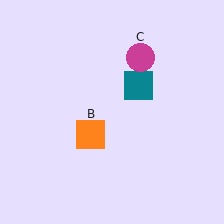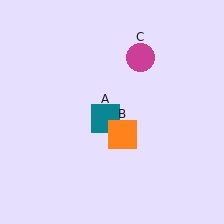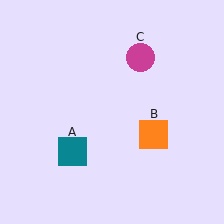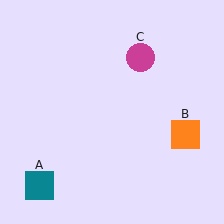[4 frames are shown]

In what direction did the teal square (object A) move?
The teal square (object A) moved down and to the left.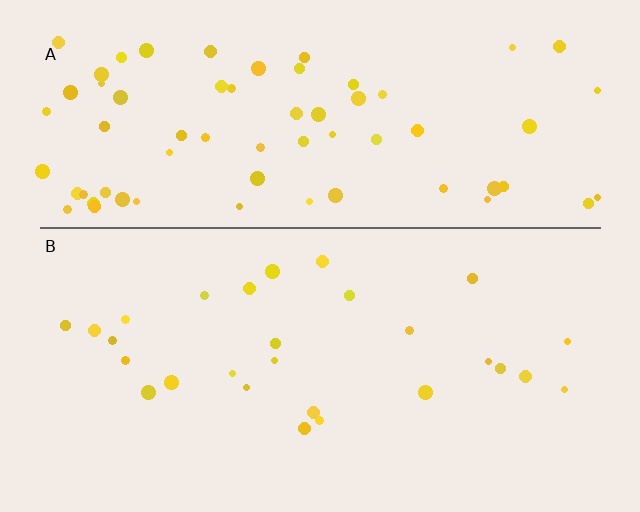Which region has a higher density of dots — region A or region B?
A (the top).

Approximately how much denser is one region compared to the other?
Approximately 2.5× — region A over region B.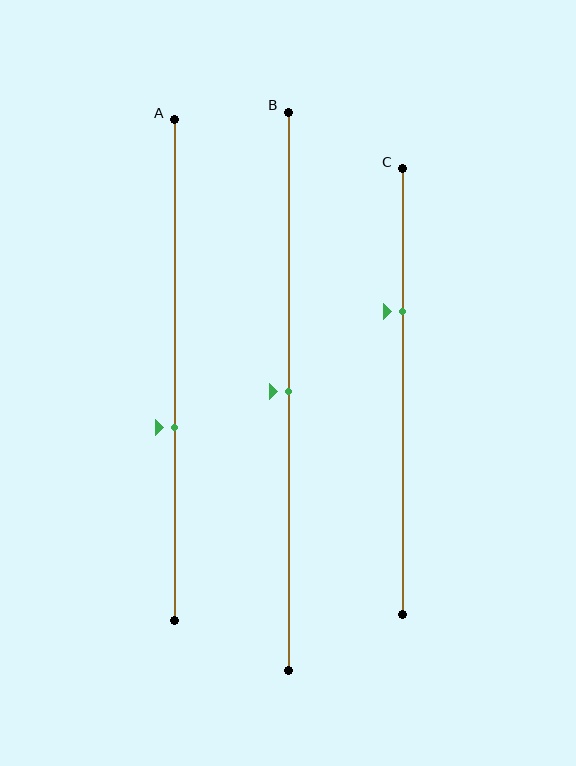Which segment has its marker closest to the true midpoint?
Segment B has its marker closest to the true midpoint.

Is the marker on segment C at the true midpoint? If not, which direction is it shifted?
No, the marker on segment C is shifted upward by about 18% of the segment length.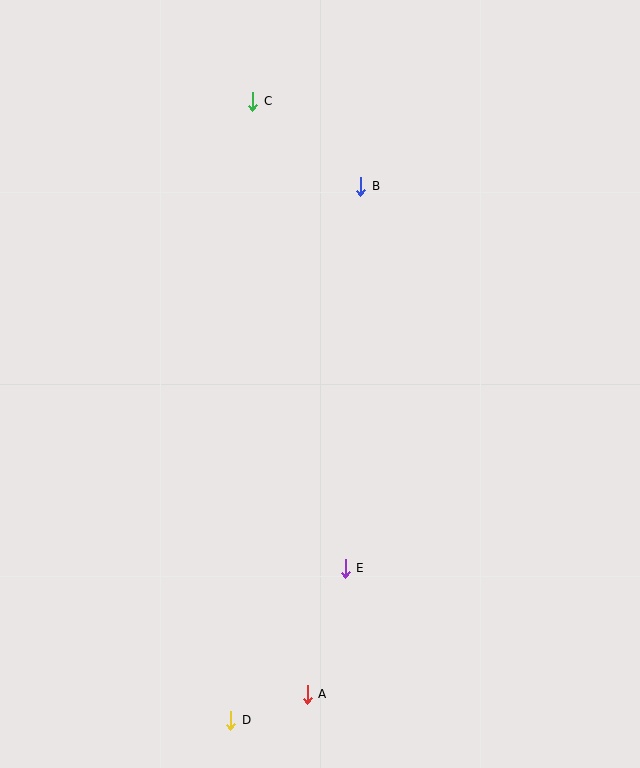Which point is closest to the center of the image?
Point E at (345, 568) is closest to the center.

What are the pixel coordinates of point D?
Point D is at (231, 720).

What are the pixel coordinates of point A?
Point A is at (307, 694).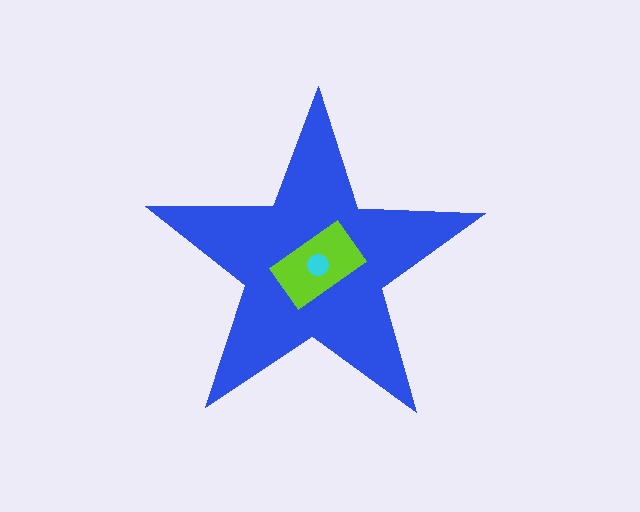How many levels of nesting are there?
3.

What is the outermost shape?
The blue star.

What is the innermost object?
The cyan circle.